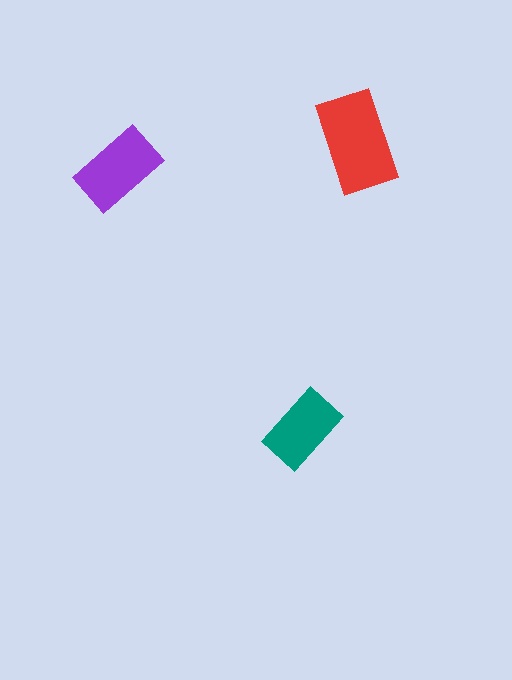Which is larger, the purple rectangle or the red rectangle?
The red one.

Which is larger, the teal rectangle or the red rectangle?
The red one.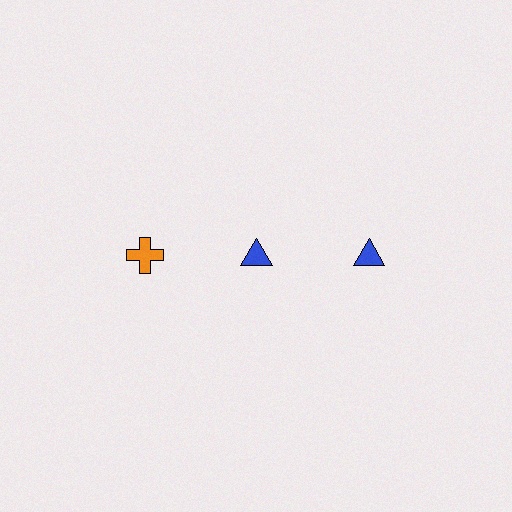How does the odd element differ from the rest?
It differs in both color (orange instead of blue) and shape (cross instead of triangle).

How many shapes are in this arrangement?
There are 3 shapes arranged in a grid pattern.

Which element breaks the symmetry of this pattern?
The orange cross in the top row, leftmost column breaks the symmetry. All other shapes are blue triangles.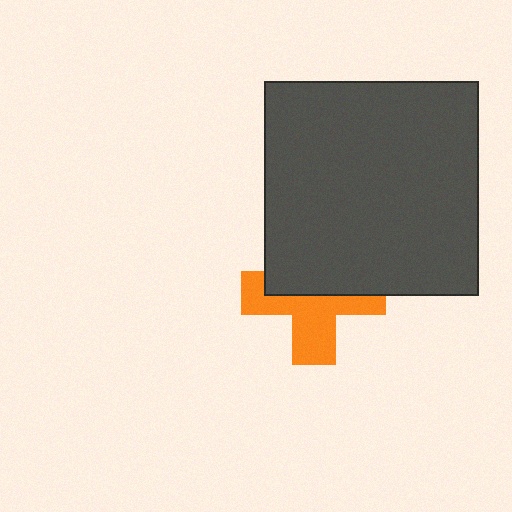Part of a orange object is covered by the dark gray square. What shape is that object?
It is a cross.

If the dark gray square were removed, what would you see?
You would see the complete orange cross.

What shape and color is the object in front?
The object in front is a dark gray square.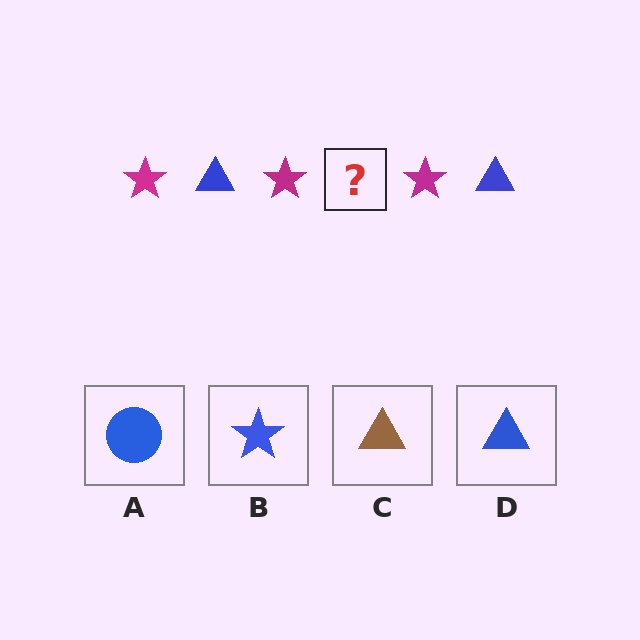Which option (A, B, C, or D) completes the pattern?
D.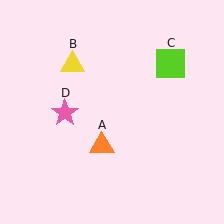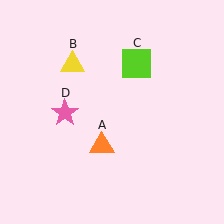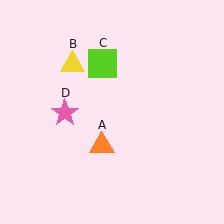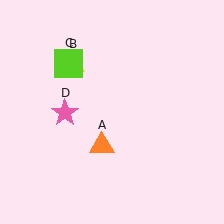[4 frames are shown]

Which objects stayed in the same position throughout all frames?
Orange triangle (object A) and yellow triangle (object B) and pink star (object D) remained stationary.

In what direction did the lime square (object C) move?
The lime square (object C) moved left.